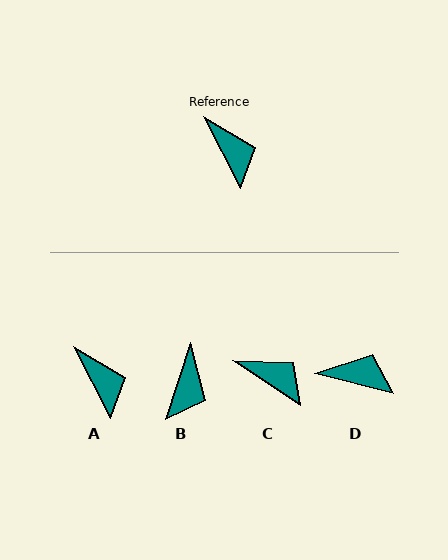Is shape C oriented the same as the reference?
No, it is off by about 29 degrees.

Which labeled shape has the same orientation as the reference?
A.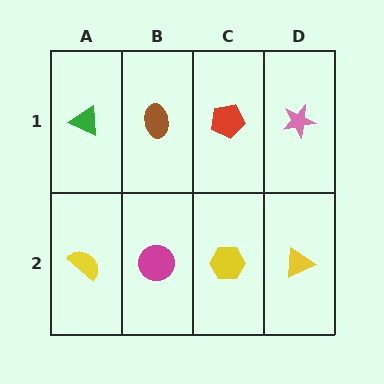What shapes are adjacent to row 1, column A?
A yellow semicircle (row 2, column A), a brown ellipse (row 1, column B).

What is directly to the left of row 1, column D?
A red pentagon.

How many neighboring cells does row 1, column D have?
2.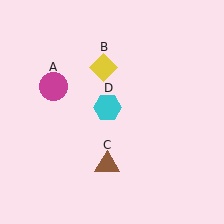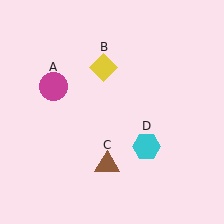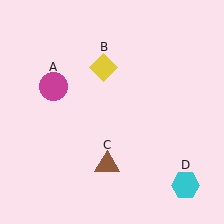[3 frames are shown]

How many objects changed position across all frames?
1 object changed position: cyan hexagon (object D).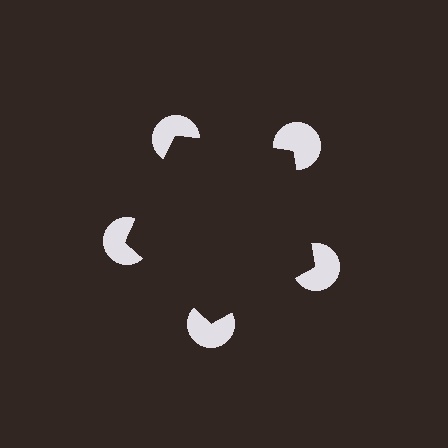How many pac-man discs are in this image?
There are 5 — one at each vertex of the illusory pentagon.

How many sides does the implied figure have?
5 sides.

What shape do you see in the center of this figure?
An illusory pentagon — its edges are inferred from the aligned wedge cuts in the pac-man discs, not physically drawn.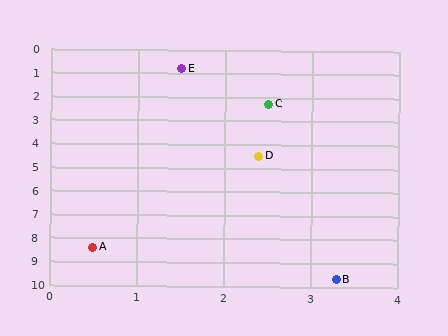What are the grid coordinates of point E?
Point E is at approximately (1.5, 0.8).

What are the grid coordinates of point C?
Point C is at approximately (2.5, 2.3).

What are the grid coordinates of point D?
Point D is at approximately (2.4, 4.5).